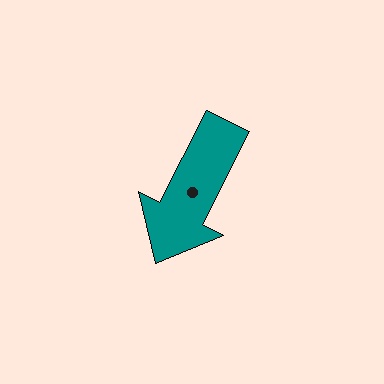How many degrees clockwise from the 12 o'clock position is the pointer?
Approximately 207 degrees.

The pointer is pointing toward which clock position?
Roughly 7 o'clock.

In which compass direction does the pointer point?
Southwest.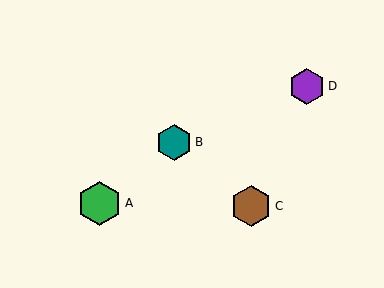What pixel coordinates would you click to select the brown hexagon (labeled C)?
Click at (251, 206) to select the brown hexagon C.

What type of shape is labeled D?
Shape D is a purple hexagon.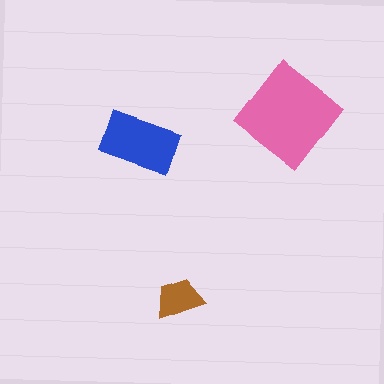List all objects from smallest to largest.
The brown trapezoid, the blue rectangle, the pink diamond.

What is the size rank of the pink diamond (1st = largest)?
1st.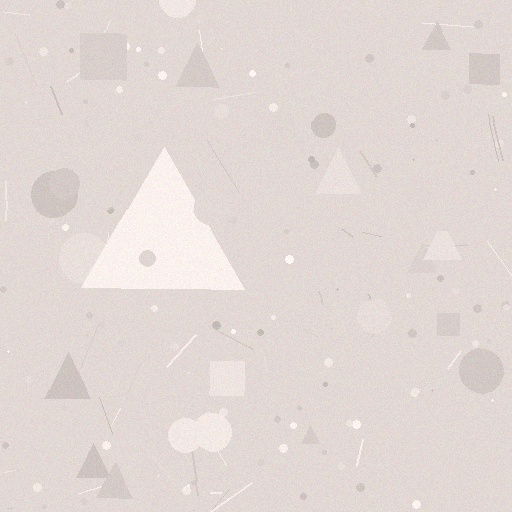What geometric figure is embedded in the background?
A triangle is embedded in the background.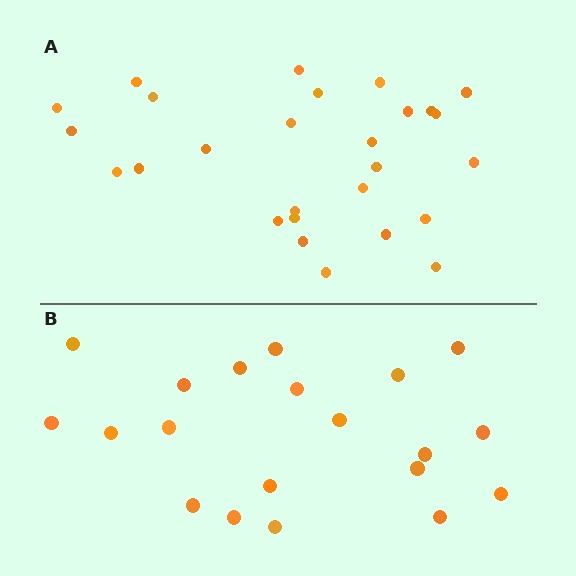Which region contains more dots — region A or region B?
Region A (the top region) has more dots.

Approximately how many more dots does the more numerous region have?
Region A has roughly 8 or so more dots than region B.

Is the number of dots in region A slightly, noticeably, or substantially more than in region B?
Region A has noticeably more, but not dramatically so. The ratio is roughly 1.4 to 1.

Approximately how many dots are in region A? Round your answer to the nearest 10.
About 30 dots. (The exact count is 27, which rounds to 30.)